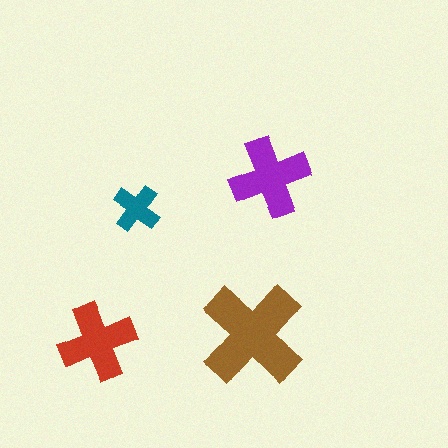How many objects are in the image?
There are 4 objects in the image.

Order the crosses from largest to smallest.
the brown one, the purple one, the red one, the teal one.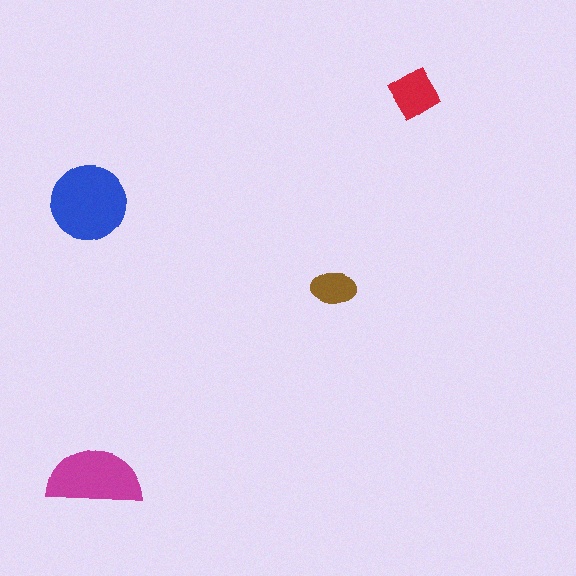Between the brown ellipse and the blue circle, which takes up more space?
The blue circle.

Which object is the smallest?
The brown ellipse.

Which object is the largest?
The blue circle.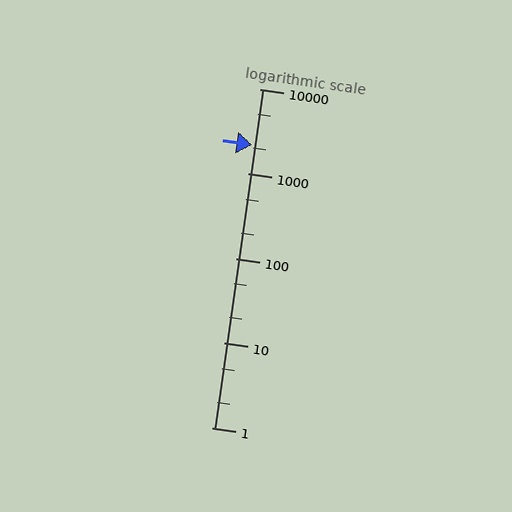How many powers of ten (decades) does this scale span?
The scale spans 4 decades, from 1 to 10000.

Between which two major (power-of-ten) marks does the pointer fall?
The pointer is between 1000 and 10000.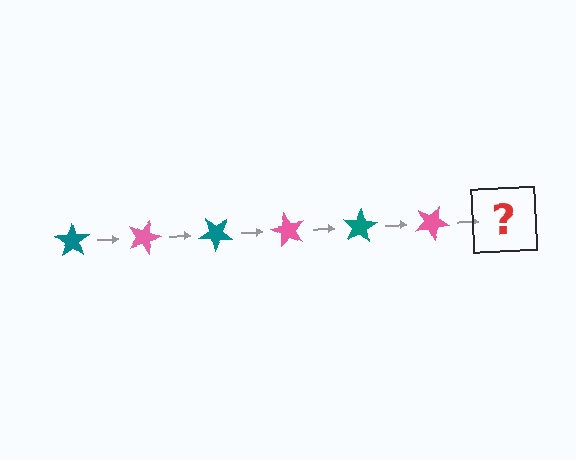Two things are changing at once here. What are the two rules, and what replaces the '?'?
The two rules are that it rotates 20 degrees each step and the color cycles through teal and pink. The '?' should be a teal star, rotated 120 degrees from the start.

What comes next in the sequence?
The next element should be a teal star, rotated 120 degrees from the start.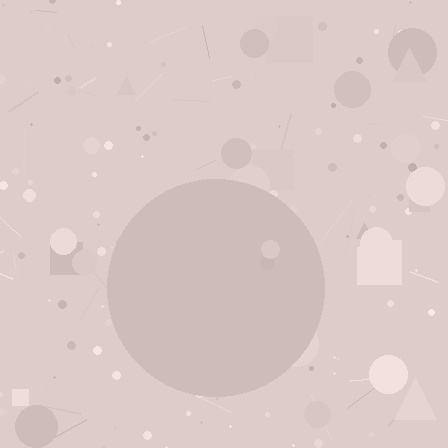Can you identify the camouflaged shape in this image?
The camouflaged shape is a circle.